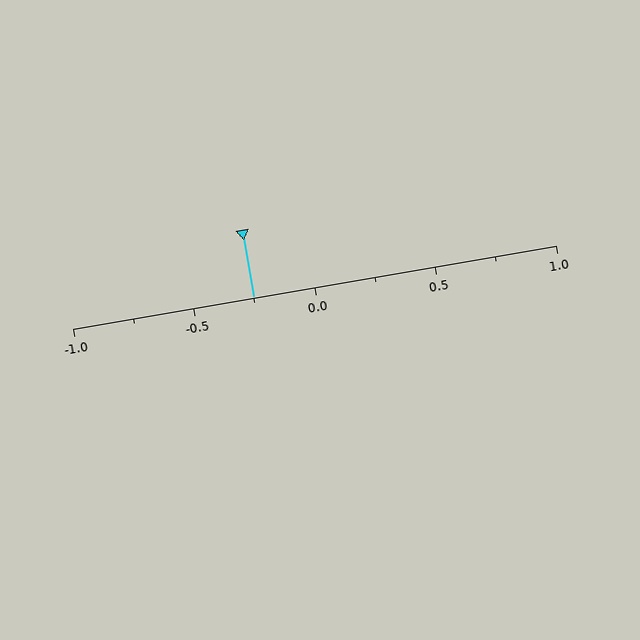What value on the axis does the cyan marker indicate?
The marker indicates approximately -0.25.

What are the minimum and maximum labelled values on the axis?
The axis runs from -1.0 to 1.0.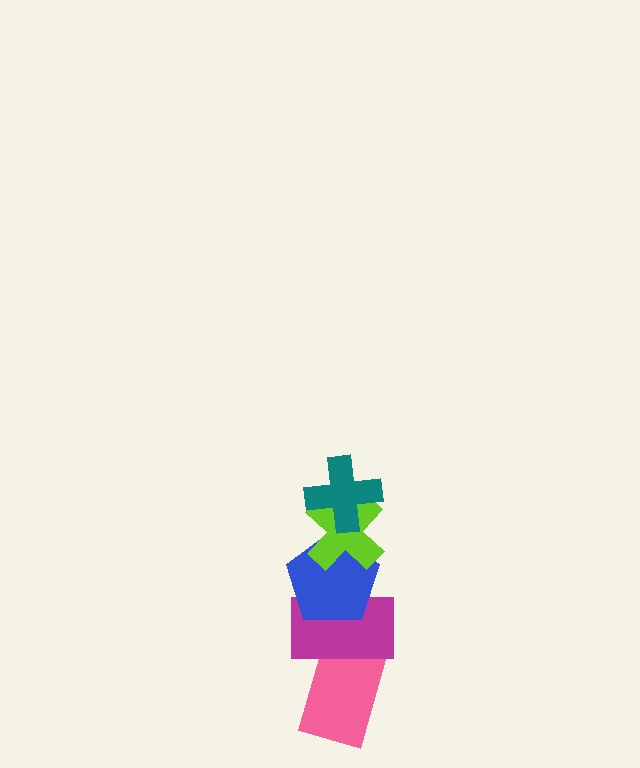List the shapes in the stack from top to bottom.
From top to bottom: the teal cross, the lime cross, the blue pentagon, the magenta rectangle, the pink rectangle.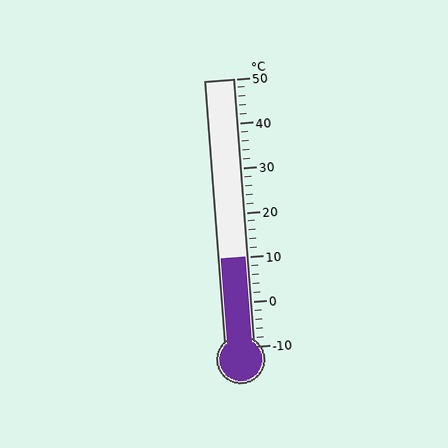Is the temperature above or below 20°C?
The temperature is below 20°C.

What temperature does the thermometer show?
The thermometer shows approximately 10°C.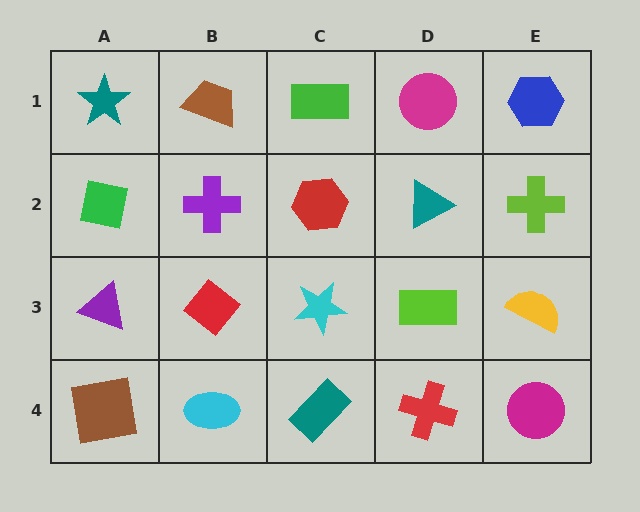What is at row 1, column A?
A teal star.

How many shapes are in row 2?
5 shapes.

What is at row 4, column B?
A cyan ellipse.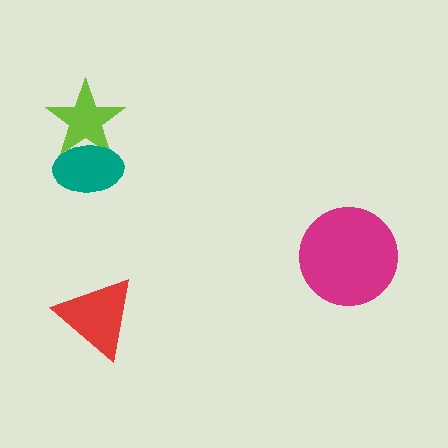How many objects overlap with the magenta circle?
0 objects overlap with the magenta circle.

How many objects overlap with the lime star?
1 object overlaps with the lime star.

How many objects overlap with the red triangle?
0 objects overlap with the red triangle.